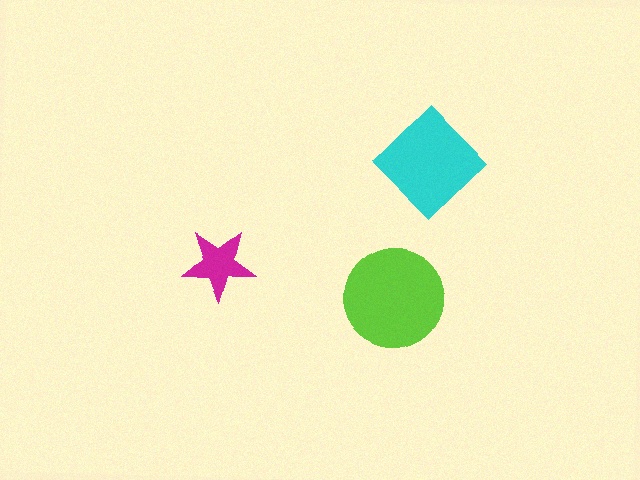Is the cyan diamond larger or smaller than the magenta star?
Larger.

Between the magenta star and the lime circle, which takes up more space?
The lime circle.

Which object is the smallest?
The magenta star.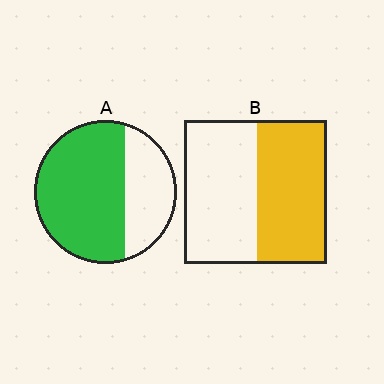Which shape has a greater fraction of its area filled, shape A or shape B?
Shape A.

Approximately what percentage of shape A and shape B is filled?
A is approximately 65% and B is approximately 50%.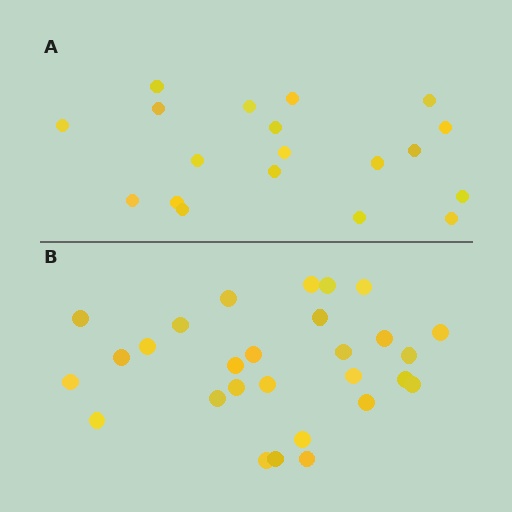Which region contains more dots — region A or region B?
Region B (the bottom region) has more dots.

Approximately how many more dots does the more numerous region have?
Region B has roughly 8 or so more dots than region A.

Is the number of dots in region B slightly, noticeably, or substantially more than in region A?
Region B has substantially more. The ratio is roughly 1.5 to 1.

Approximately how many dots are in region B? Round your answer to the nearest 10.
About 30 dots. (The exact count is 28, which rounds to 30.)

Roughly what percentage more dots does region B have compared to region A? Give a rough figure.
About 45% more.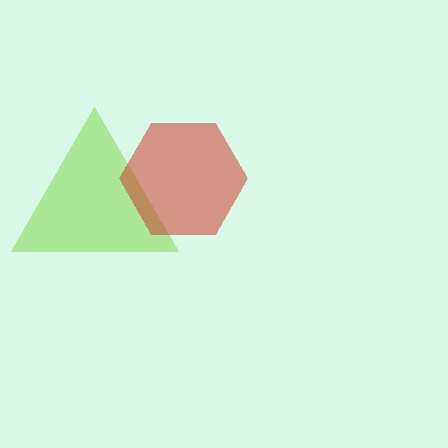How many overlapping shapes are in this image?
There are 2 overlapping shapes in the image.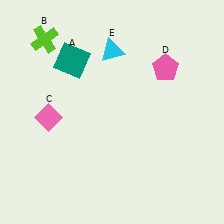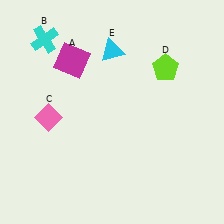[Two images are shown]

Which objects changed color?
A changed from teal to magenta. B changed from lime to cyan. D changed from pink to lime.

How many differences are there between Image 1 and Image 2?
There are 3 differences between the two images.